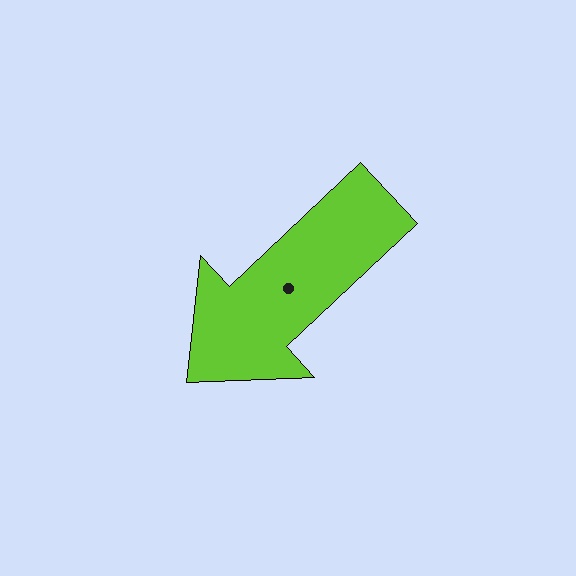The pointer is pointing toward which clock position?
Roughly 8 o'clock.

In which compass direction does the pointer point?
Southwest.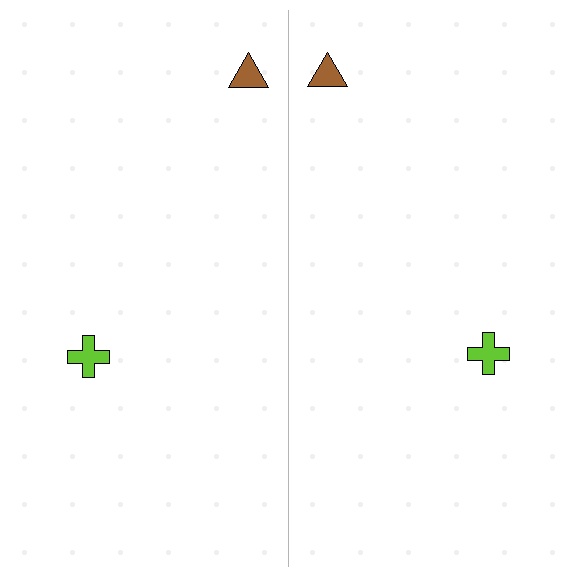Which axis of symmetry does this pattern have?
The pattern has a vertical axis of symmetry running through the center of the image.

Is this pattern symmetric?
Yes, this pattern has bilateral (reflection) symmetry.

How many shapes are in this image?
There are 4 shapes in this image.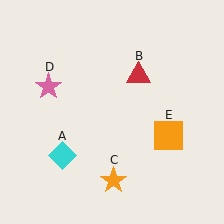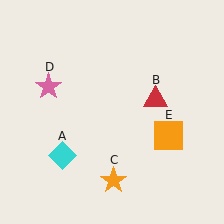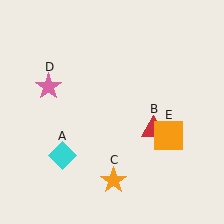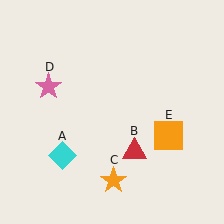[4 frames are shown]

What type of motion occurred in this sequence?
The red triangle (object B) rotated clockwise around the center of the scene.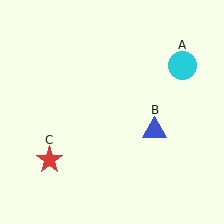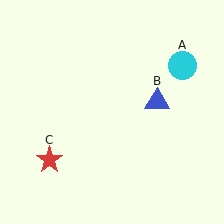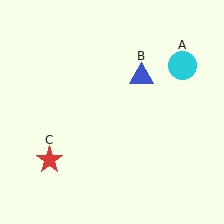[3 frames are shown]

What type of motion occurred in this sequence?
The blue triangle (object B) rotated counterclockwise around the center of the scene.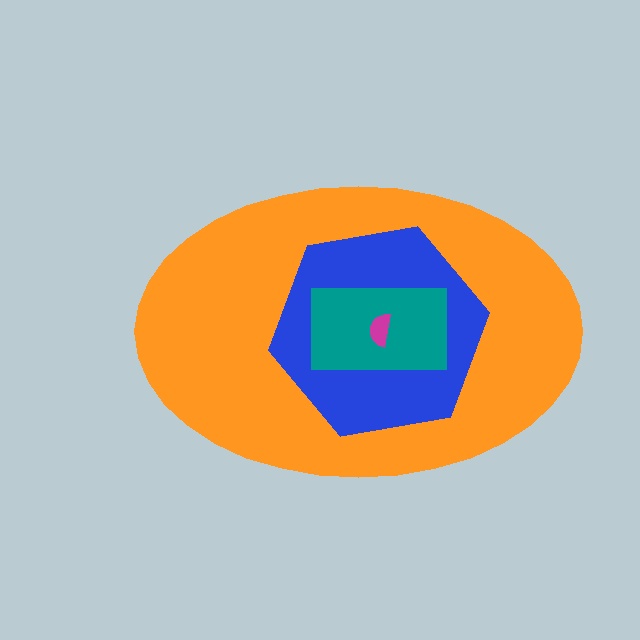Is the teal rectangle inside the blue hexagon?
Yes.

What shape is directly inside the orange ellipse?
The blue hexagon.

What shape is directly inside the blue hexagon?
The teal rectangle.